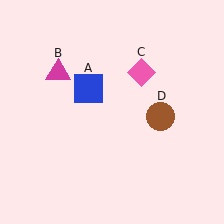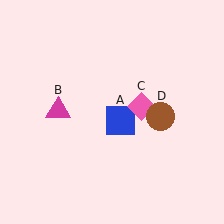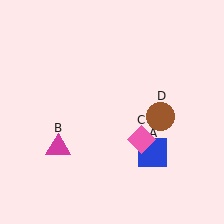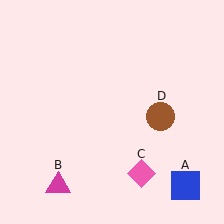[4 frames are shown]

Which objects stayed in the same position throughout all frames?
Brown circle (object D) remained stationary.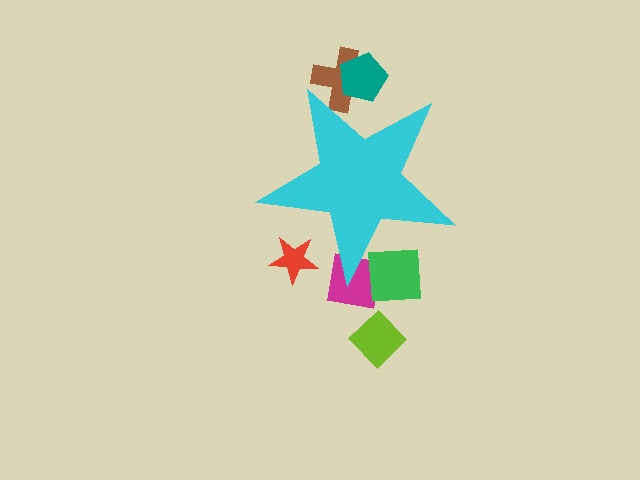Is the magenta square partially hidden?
Yes, the magenta square is partially hidden behind the cyan star.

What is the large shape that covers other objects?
A cyan star.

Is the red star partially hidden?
Yes, the red star is partially hidden behind the cyan star.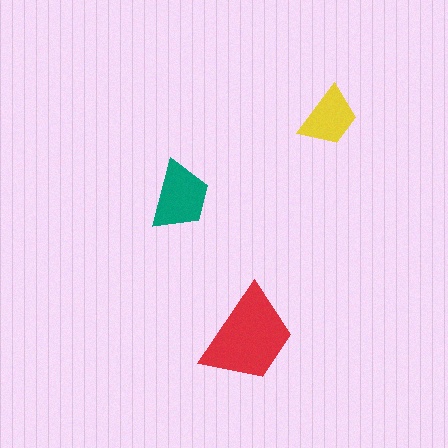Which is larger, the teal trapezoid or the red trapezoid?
The red one.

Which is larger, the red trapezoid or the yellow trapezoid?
The red one.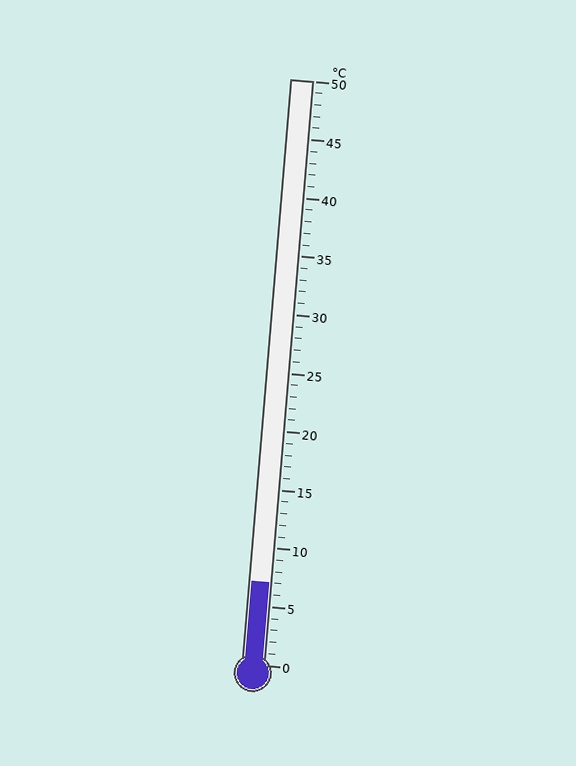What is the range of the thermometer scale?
The thermometer scale ranges from 0°C to 50°C.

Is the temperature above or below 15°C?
The temperature is below 15°C.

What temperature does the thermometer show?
The thermometer shows approximately 7°C.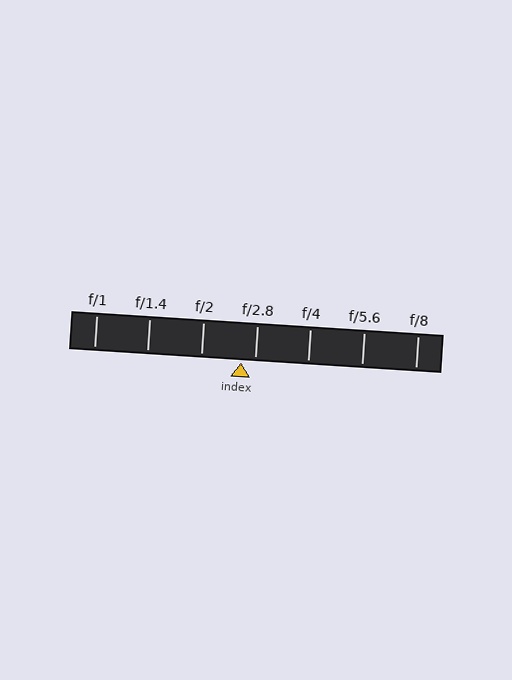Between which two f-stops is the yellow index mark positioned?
The index mark is between f/2 and f/2.8.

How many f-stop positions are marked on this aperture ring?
There are 7 f-stop positions marked.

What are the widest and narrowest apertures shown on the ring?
The widest aperture shown is f/1 and the narrowest is f/8.